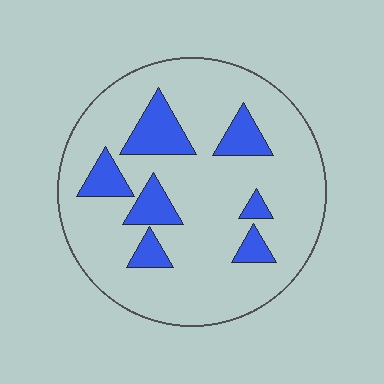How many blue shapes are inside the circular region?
7.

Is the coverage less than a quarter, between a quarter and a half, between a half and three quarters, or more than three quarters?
Less than a quarter.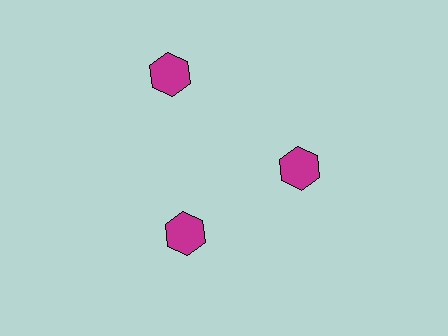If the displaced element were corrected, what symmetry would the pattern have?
It would have 3-fold rotational symmetry — the pattern would map onto itself every 120 degrees.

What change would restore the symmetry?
The symmetry would be restored by moving it inward, back onto the ring so that all 3 hexagons sit at equal angles and equal distance from the center.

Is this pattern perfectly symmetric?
No. The 3 magenta hexagons are arranged in a ring, but one element near the 11 o'clock position is pushed outward from the center, breaking the 3-fold rotational symmetry.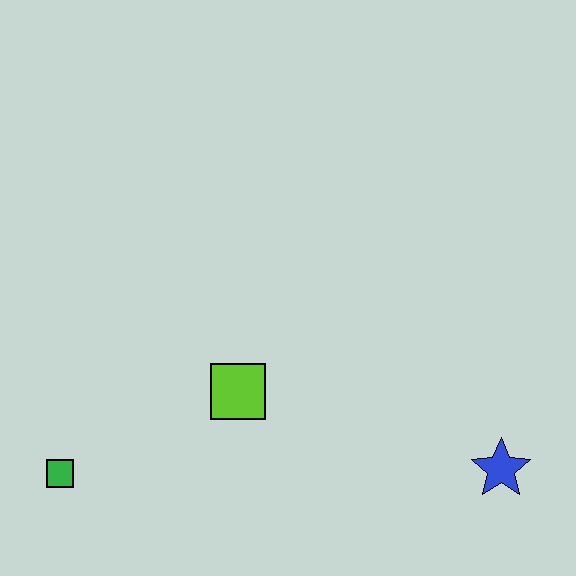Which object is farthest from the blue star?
The green square is farthest from the blue star.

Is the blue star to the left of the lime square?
No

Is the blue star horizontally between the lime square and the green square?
No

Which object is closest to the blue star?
The lime square is closest to the blue star.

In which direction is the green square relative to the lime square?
The green square is to the left of the lime square.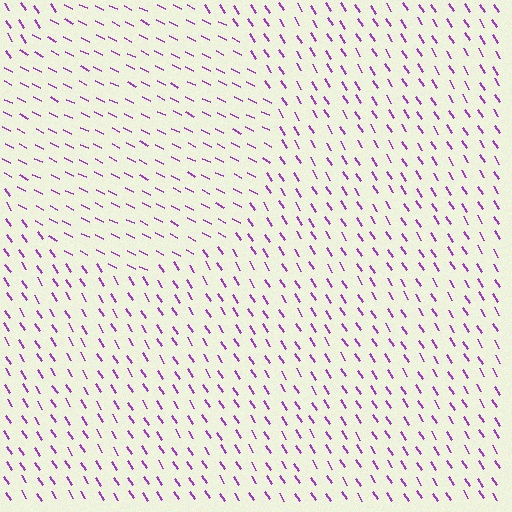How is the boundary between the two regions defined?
The boundary is defined purely by a change in line orientation (approximately 31 degrees difference). All lines are the same color and thickness.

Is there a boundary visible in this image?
Yes, there is a texture boundary formed by a change in line orientation.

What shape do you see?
I see a circle.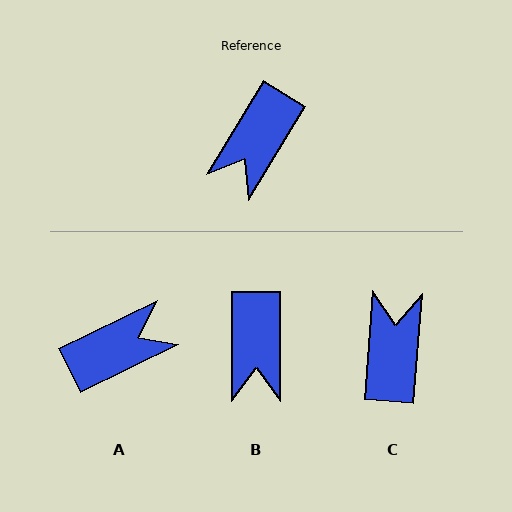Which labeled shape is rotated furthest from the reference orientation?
C, about 153 degrees away.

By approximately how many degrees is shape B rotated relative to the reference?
Approximately 32 degrees counter-clockwise.